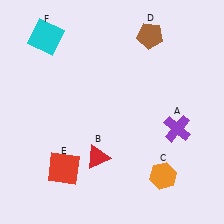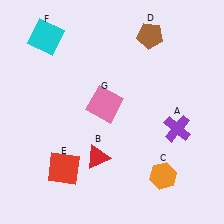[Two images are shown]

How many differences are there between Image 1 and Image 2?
There is 1 difference between the two images.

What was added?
A pink square (G) was added in Image 2.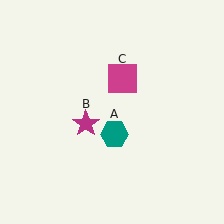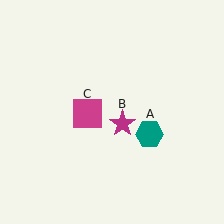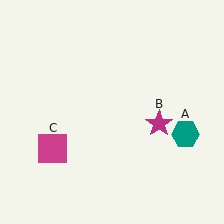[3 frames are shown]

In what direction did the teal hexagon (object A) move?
The teal hexagon (object A) moved right.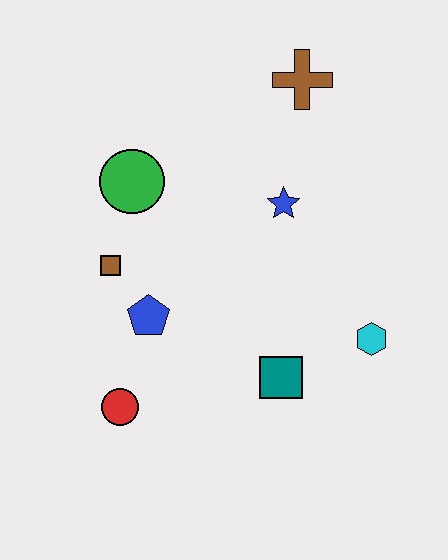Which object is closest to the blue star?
The brown cross is closest to the blue star.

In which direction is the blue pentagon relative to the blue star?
The blue pentagon is to the left of the blue star.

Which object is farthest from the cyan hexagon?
The green circle is farthest from the cyan hexagon.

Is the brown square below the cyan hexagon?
No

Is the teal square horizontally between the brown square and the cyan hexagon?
Yes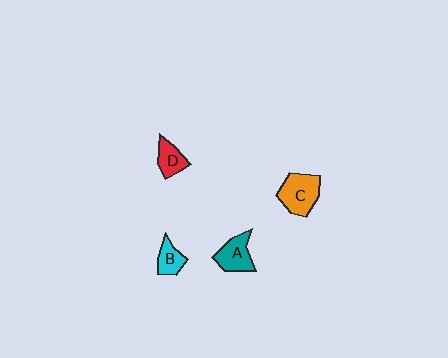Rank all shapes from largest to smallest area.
From largest to smallest: C (orange), A (teal), D (red), B (cyan).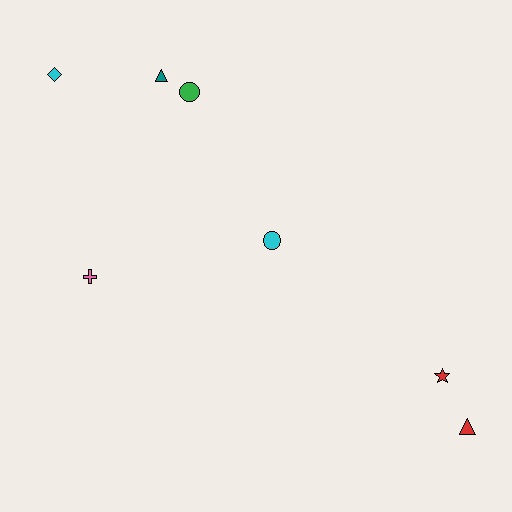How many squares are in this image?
There are no squares.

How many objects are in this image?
There are 7 objects.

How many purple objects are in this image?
There are no purple objects.